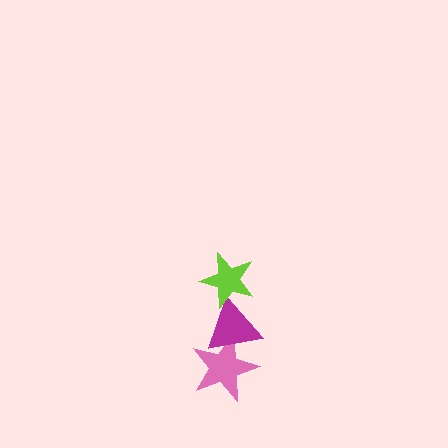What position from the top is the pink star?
The pink star is 3rd from the top.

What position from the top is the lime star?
The lime star is 1st from the top.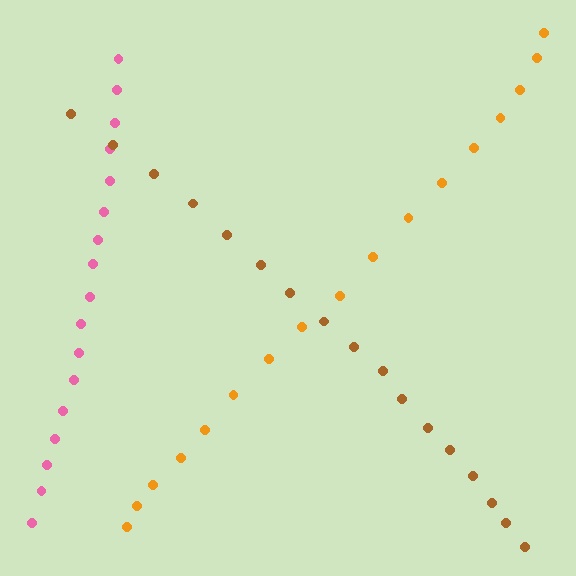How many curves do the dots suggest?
There are 3 distinct paths.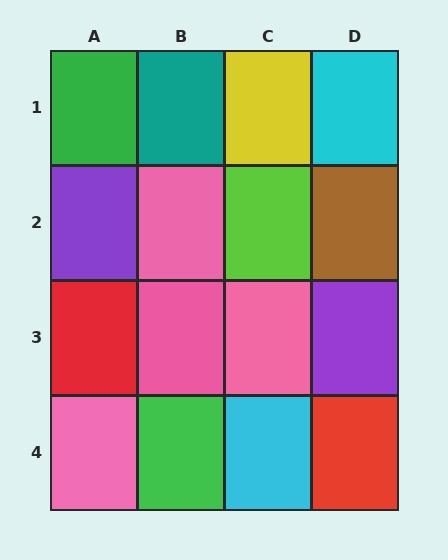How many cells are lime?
1 cell is lime.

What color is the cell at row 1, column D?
Cyan.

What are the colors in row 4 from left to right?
Pink, green, cyan, red.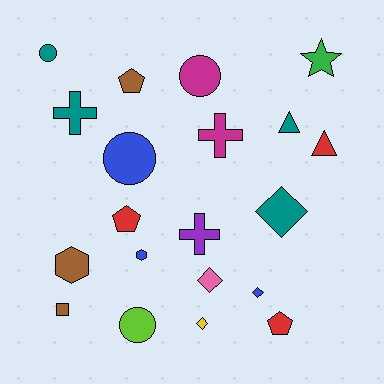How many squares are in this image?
There is 1 square.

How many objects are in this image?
There are 20 objects.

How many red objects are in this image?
There are 3 red objects.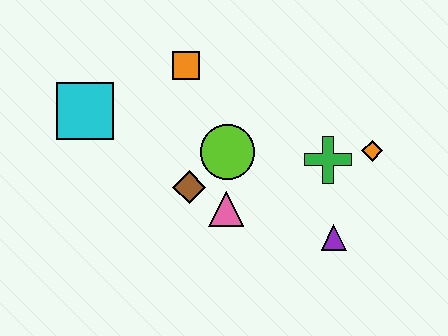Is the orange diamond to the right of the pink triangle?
Yes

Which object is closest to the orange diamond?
The green cross is closest to the orange diamond.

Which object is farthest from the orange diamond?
The cyan square is farthest from the orange diamond.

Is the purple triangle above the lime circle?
No